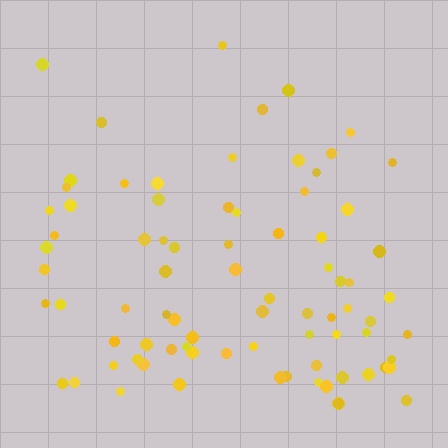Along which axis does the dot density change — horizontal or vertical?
Vertical.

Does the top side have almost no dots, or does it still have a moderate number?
Still a moderate number, just noticeably fewer than the bottom.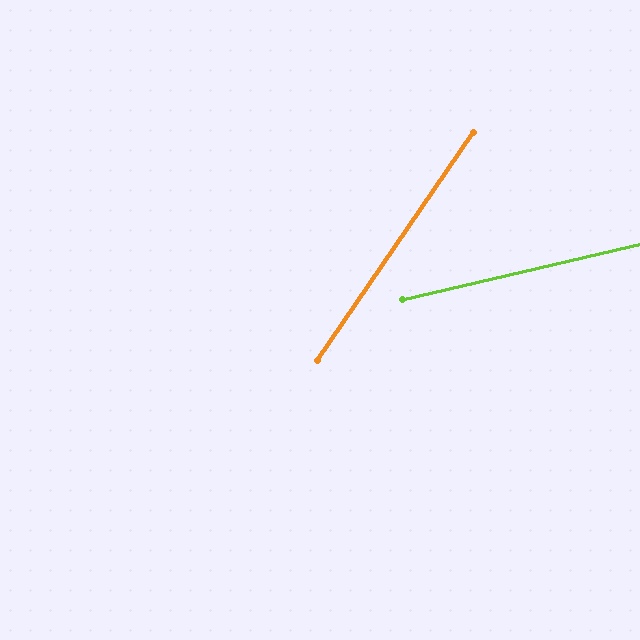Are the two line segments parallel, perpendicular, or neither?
Neither parallel nor perpendicular — they differ by about 43°.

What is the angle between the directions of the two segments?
Approximately 43 degrees.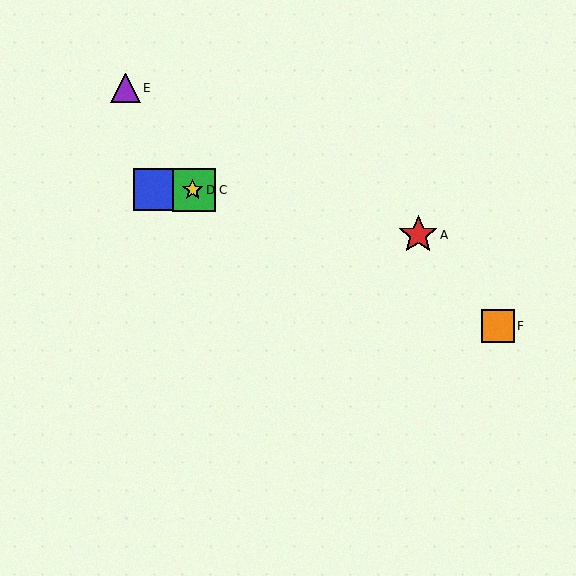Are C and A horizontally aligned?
No, C is at y≈190 and A is at y≈235.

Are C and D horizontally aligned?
Yes, both are at y≈190.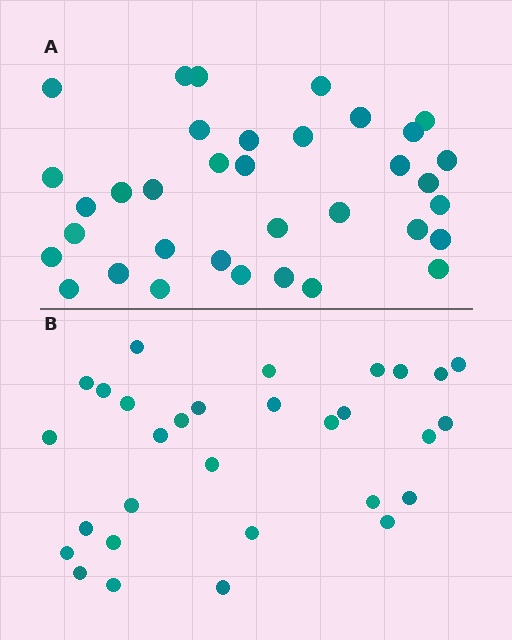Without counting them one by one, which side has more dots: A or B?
Region A (the top region) has more dots.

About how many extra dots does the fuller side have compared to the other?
Region A has about 5 more dots than region B.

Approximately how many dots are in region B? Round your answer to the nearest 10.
About 30 dots.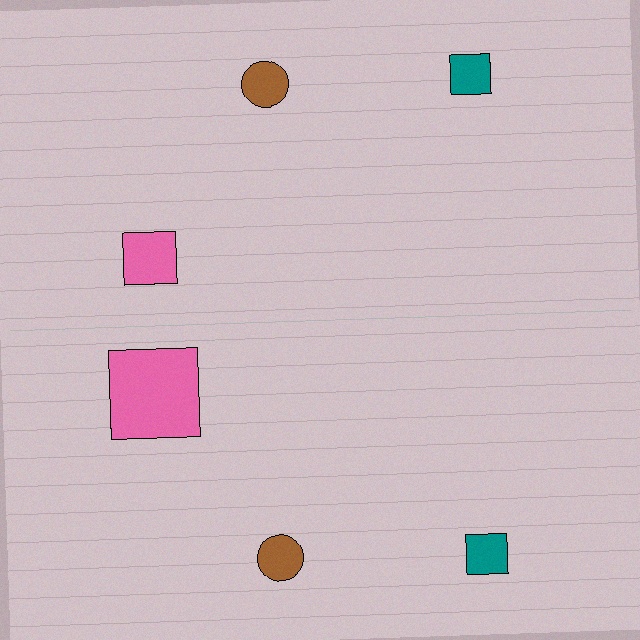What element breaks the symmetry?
The pink square on the bottom side has a different size than its mirror counterpart.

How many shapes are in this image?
There are 6 shapes in this image.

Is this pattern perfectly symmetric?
No, the pattern is not perfectly symmetric. The pink square on the bottom side has a different size than its mirror counterpart.